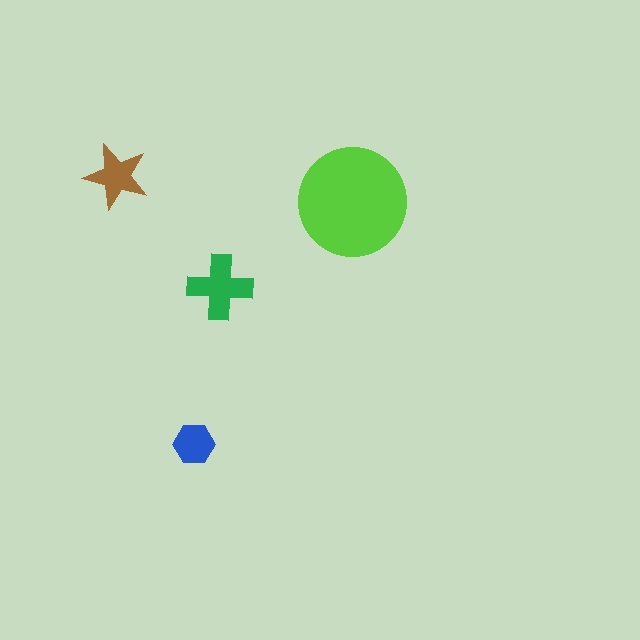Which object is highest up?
The brown star is topmost.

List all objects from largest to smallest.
The lime circle, the green cross, the brown star, the blue hexagon.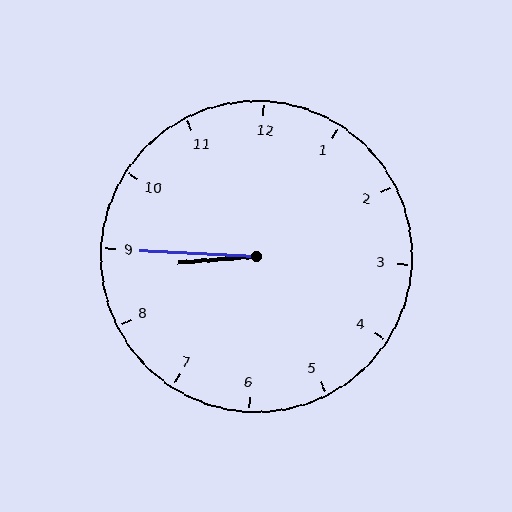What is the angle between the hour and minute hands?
Approximately 8 degrees.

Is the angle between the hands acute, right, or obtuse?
It is acute.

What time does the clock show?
8:45.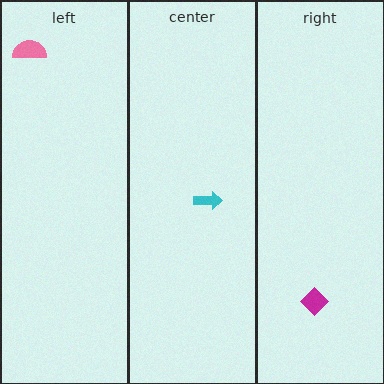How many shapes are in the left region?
1.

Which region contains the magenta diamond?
The right region.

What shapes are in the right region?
The magenta diamond.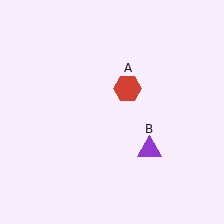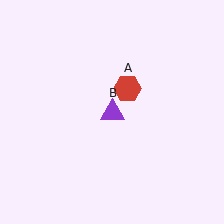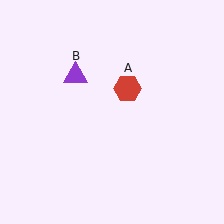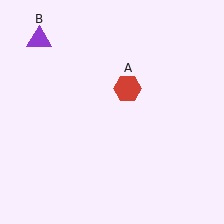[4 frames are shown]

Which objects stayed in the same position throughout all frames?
Red hexagon (object A) remained stationary.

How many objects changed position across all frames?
1 object changed position: purple triangle (object B).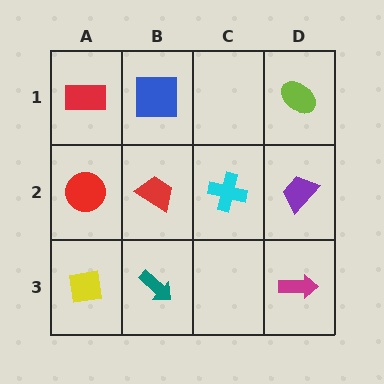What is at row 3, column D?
A magenta arrow.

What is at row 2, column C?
A cyan cross.